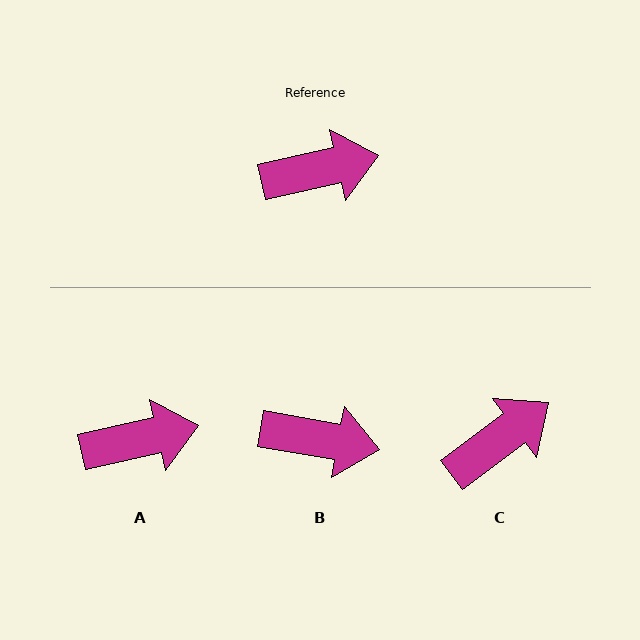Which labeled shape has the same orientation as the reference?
A.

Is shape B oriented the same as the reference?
No, it is off by about 22 degrees.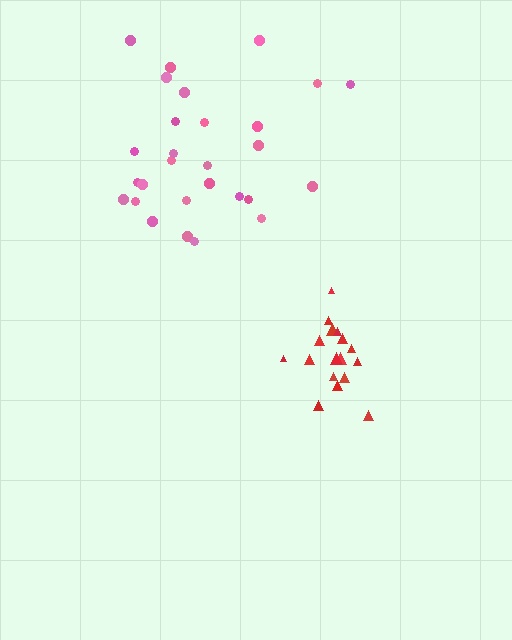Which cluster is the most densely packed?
Red.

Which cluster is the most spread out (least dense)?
Pink.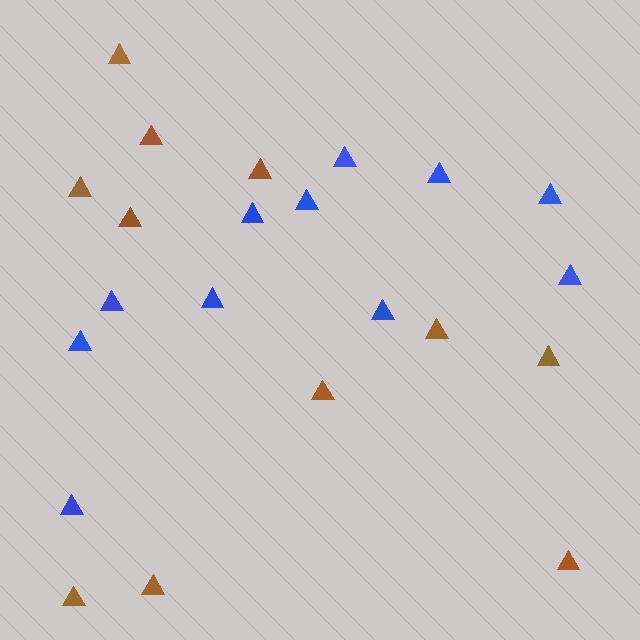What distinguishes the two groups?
There are 2 groups: one group of blue triangles (11) and one group of brown triangles (11).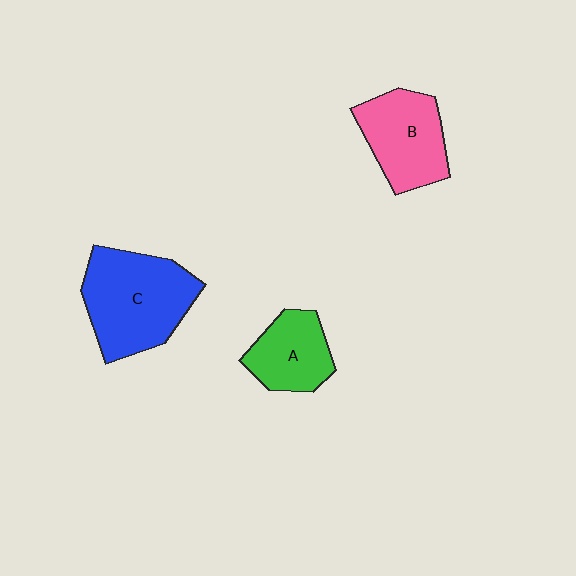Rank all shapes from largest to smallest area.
From largest to smallest: C (blue), B (pink), A (green).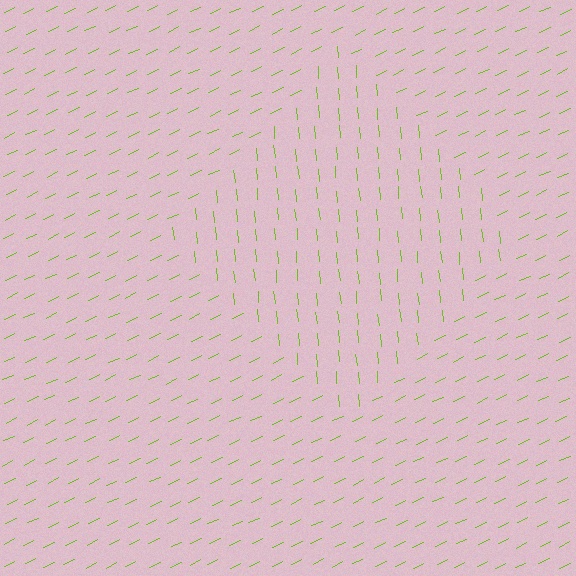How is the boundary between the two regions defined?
The boundary is defined purely by a change in line orientation (approximately 70 degrees difference). All lines are the same color and thickness.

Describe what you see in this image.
The image is filled with small lime line segments. A diamond region in the image has lines oriented differently from the surrounding lines, creating a visible texture boundary.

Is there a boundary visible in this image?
Yes, there is a texture boundary formed by a change in line orientation.